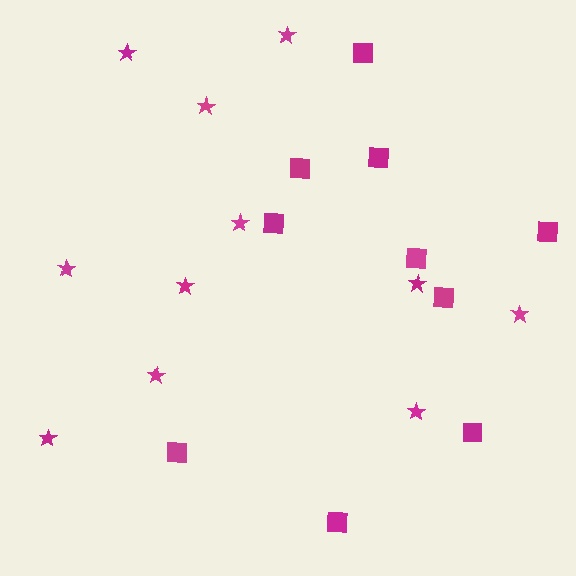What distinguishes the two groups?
There are 2 groups: one group of stars (11) and one group of squares (10).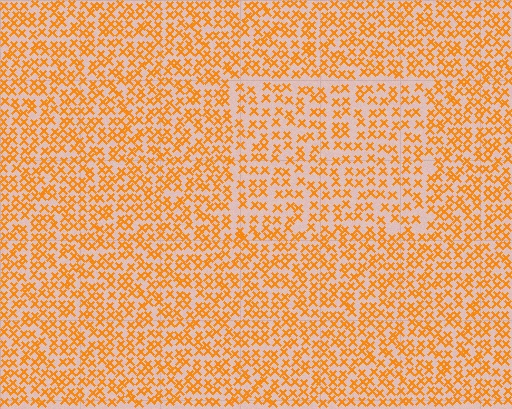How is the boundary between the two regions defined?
The boundary is defined by a change in element density (approximately 1.5x ratio). All elements are the same color, size, and shape.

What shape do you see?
I see a rectangle.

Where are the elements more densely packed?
The elements are more densely packed outside the rectangle boundary.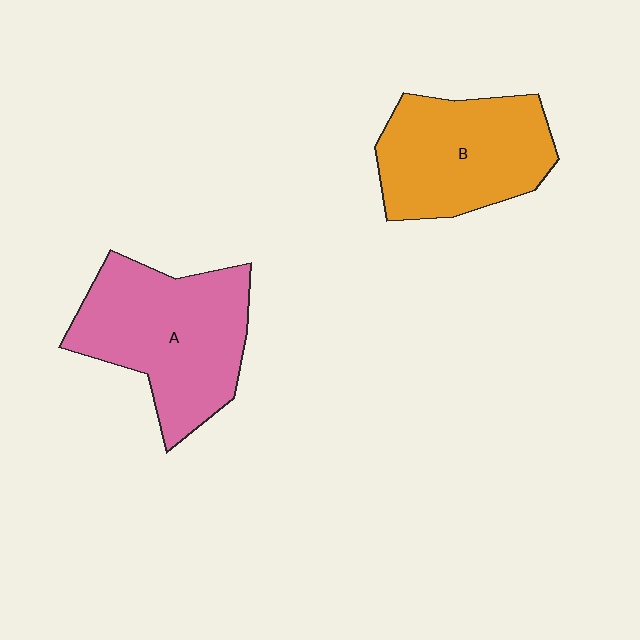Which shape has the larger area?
Shape A (pink).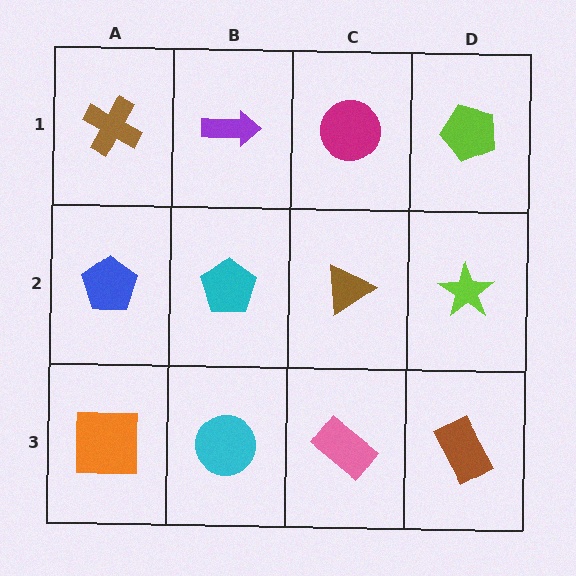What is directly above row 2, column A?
A brown cross.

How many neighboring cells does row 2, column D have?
3.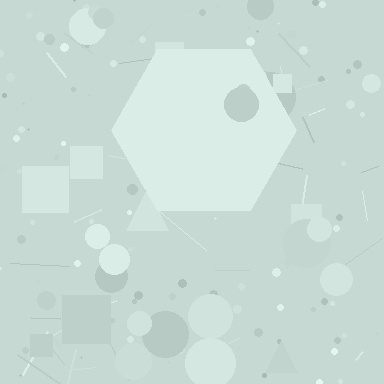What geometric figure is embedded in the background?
A hexagon is embedded in the background.